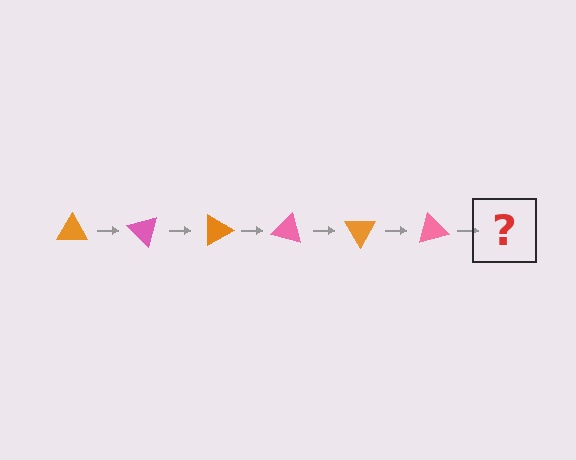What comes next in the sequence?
The next element should be an orange triangle, rotated 270 degrees from the start.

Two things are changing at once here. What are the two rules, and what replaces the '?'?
The two rules are that it rotates 45 degrees each step and the color cycles through orange and pink. The '?' should be an orange triangle, rotated 270 degrees from the start.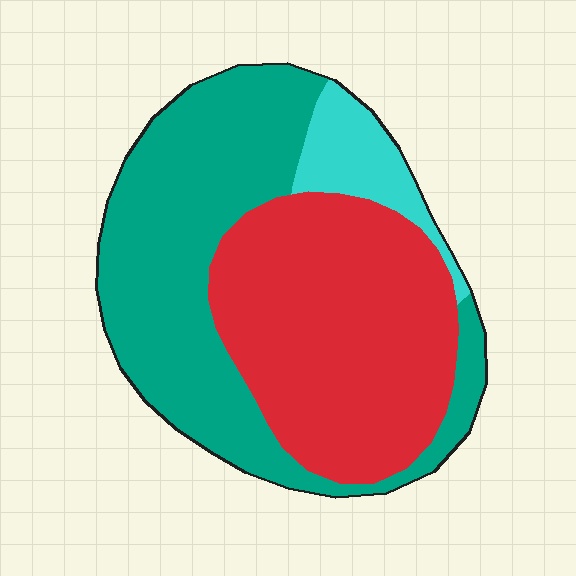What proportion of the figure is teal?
Teal covers around 45% of the figure.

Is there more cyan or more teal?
Teal.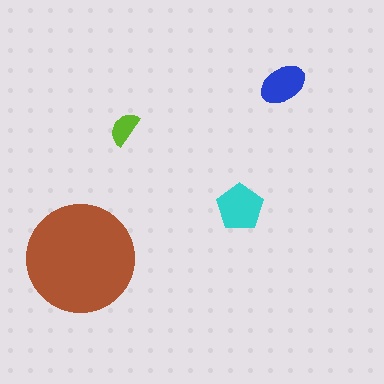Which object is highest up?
The blue ellipse is topmost.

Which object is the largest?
The brown circle.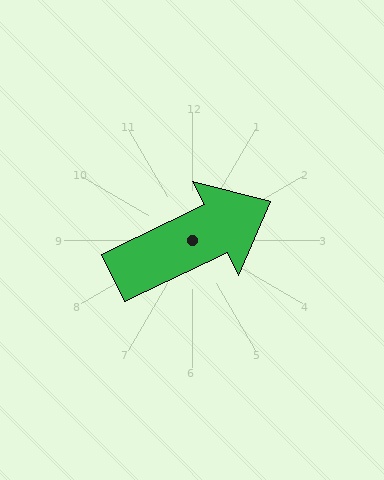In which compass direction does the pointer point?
Northeast.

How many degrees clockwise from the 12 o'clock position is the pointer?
Approximately 64 degrees.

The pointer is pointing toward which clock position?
Roughly 2 o'clock.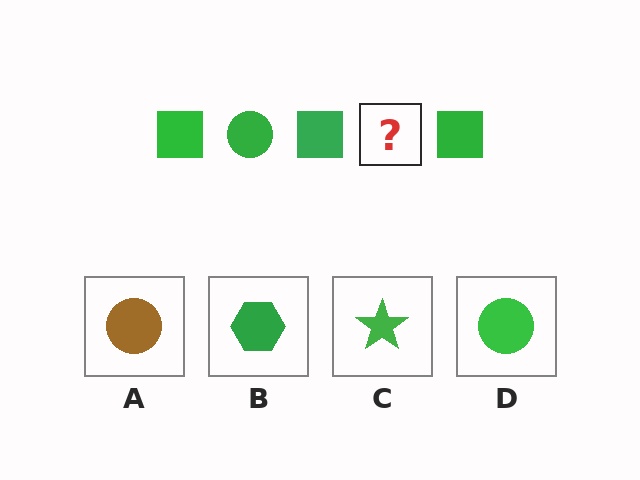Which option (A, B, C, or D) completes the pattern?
D.